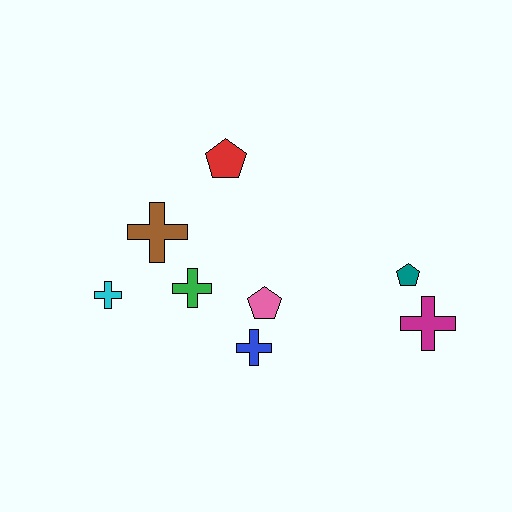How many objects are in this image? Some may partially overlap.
There are 8 objects.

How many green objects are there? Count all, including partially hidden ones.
There is 1 green object.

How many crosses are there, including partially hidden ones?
There are 5 crosses.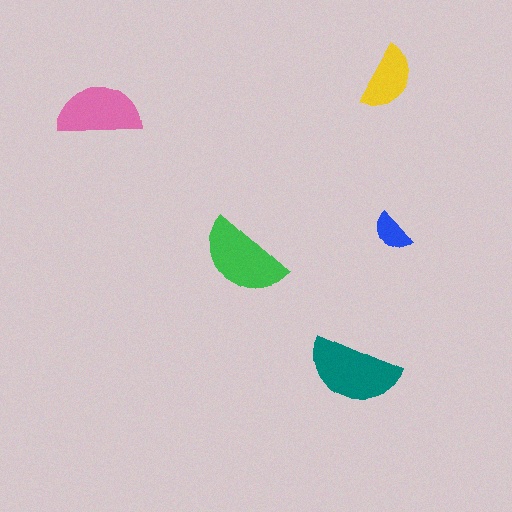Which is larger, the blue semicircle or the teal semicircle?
The teal one.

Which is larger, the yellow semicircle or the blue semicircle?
The yellow one.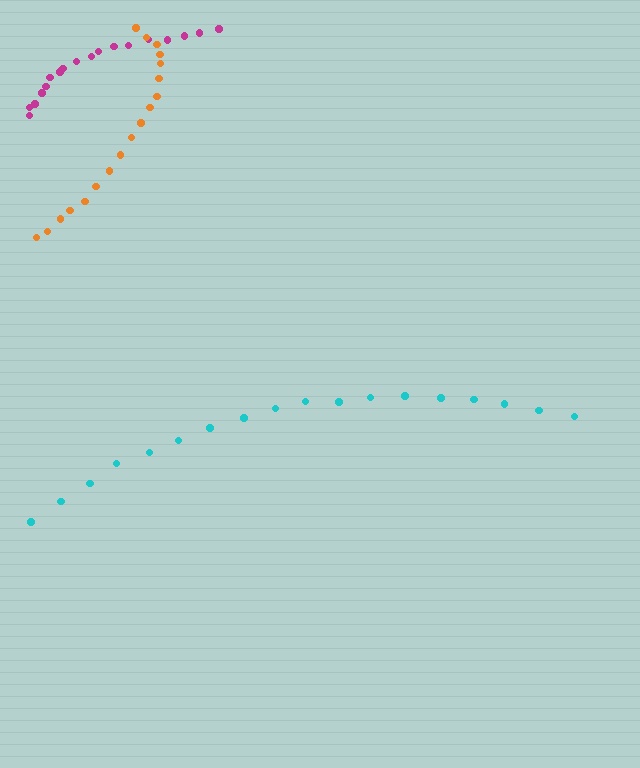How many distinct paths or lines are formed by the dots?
There are 3 distinct paths.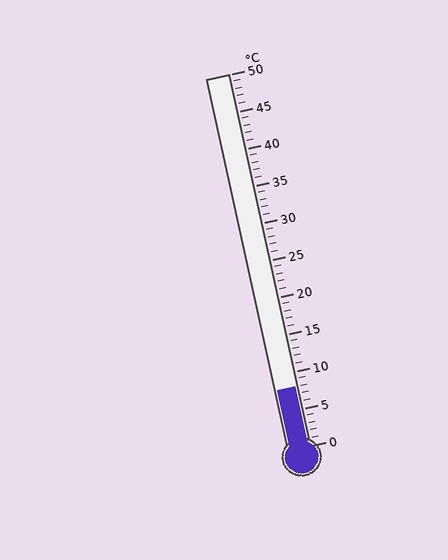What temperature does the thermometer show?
The thermometer shows approximately 8°C.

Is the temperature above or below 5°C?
The temperature is above 5°C.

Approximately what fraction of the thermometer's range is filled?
The thermometer is filled to approximately 15% of its range.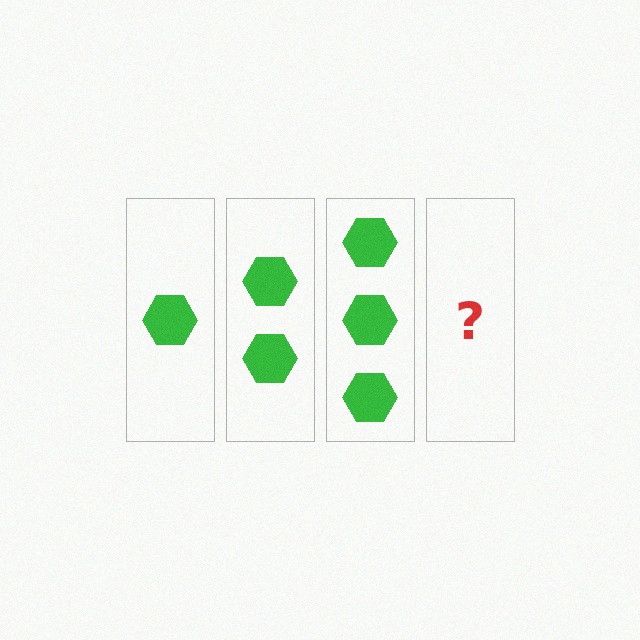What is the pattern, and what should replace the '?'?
The pattern is that each step adds one more hexagon. The '?' should be 4 hexagons.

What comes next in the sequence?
The next element should be 4 hexagons.